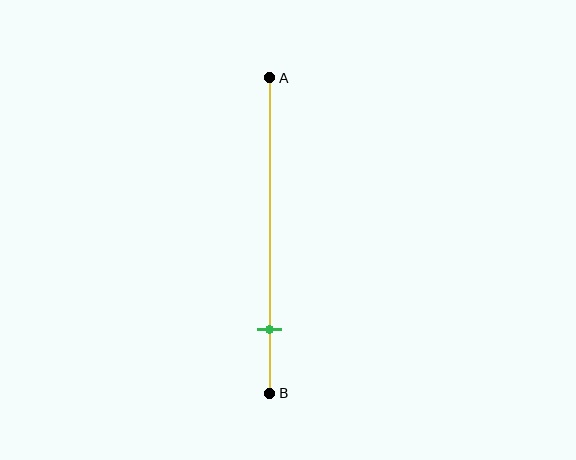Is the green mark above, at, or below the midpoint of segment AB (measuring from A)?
The green mark is below the midpoint of segment AB.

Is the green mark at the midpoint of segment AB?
No, the mark is at about 80% from A, not at the 50% midpoint.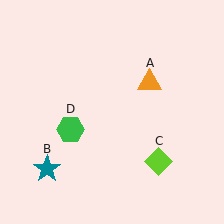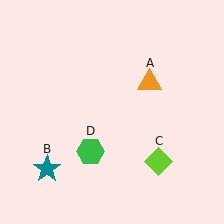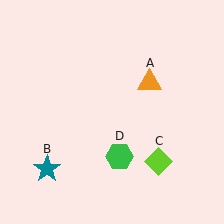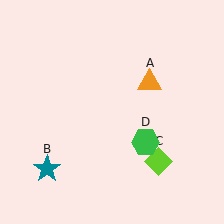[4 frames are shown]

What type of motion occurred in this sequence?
The green hexagon (object D) rotated counterclockwise around the center of the scene.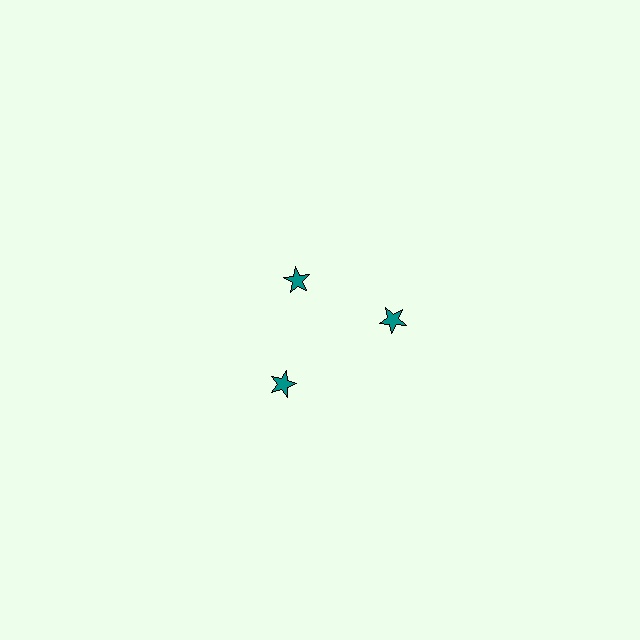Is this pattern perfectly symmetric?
No. The 3 teal stars are arranged in a ring, but one element near the 11 o'clock position is pulled inward toward the center, breaking the 3-fold rotational symmetry.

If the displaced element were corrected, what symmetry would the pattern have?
It would have 3-fold rotational symmetry — the pattern would map onto itself every 120 degrees.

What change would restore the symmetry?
The symmetry would be restored by moving it outward, back onto the ring so that all 3 stars sit at equal angles and equal distance from the center.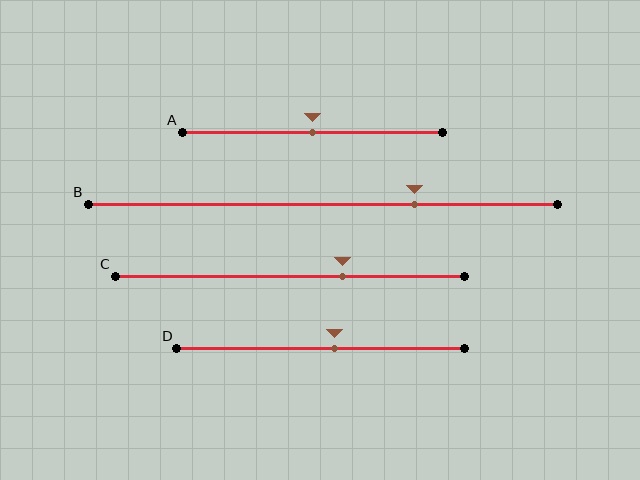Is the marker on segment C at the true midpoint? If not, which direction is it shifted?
No, the marker on segment C is shifted to the right by about 15% of the segment length.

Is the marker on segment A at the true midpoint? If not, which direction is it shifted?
Yes, the marker on segment A is at the true midpoint.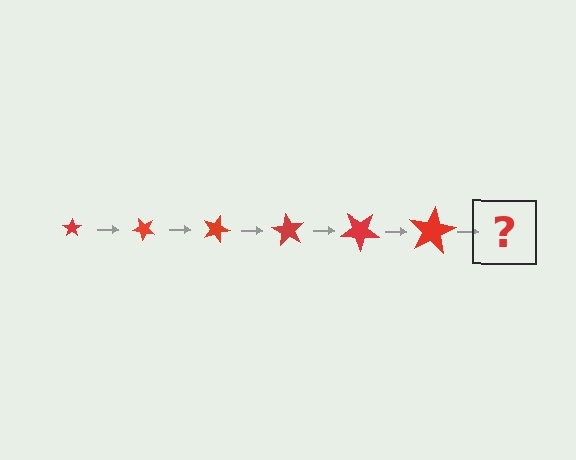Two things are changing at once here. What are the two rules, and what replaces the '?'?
The two rules are that the star grows larger each step and it rotates 45 degrees each step. The '?' should be a star, larger than the previous one and rotated 270 degrees from the start.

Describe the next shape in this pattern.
It should be a star, larger than the previous one and rotated 270 degrees from the start.